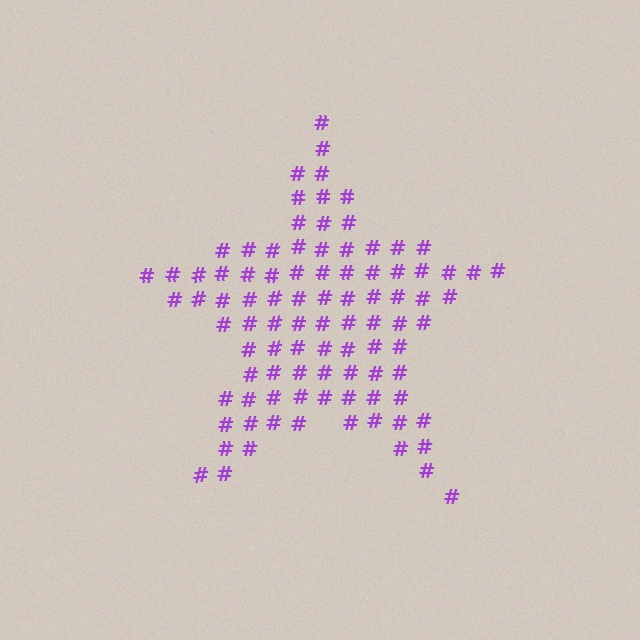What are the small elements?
The small elements are hash symbols.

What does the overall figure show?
The overall figure shows a star.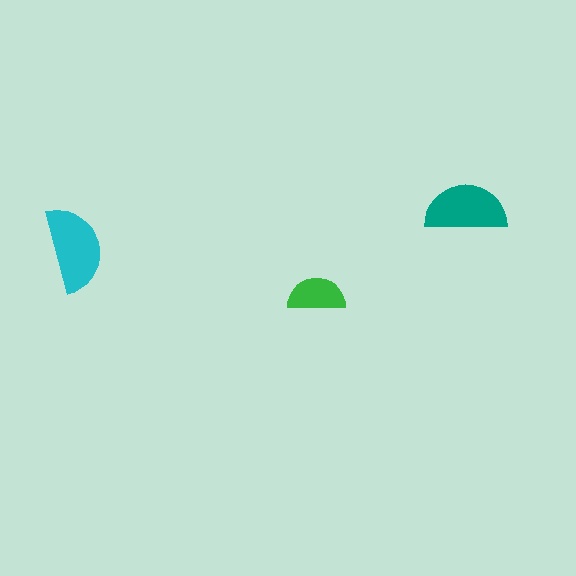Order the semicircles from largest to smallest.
the cyan one, the teal one, the green one.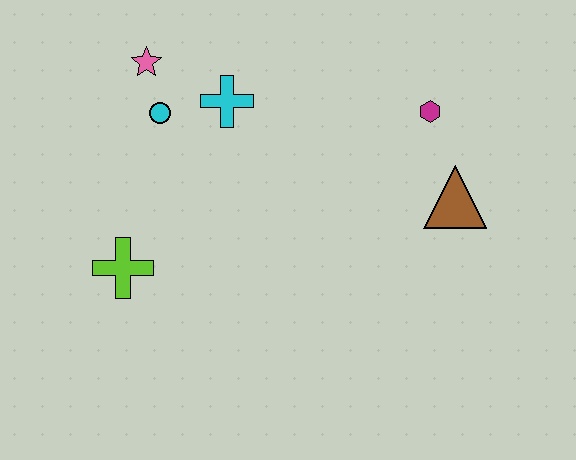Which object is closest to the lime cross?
The cyan circle is closest to the lime cross.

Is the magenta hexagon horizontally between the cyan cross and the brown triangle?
Yes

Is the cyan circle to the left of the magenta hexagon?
Yes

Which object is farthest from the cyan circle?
The brown triangle is farthest from the cyan circle.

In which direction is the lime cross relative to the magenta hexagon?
The lime cross is to the left of the magenta hexagon.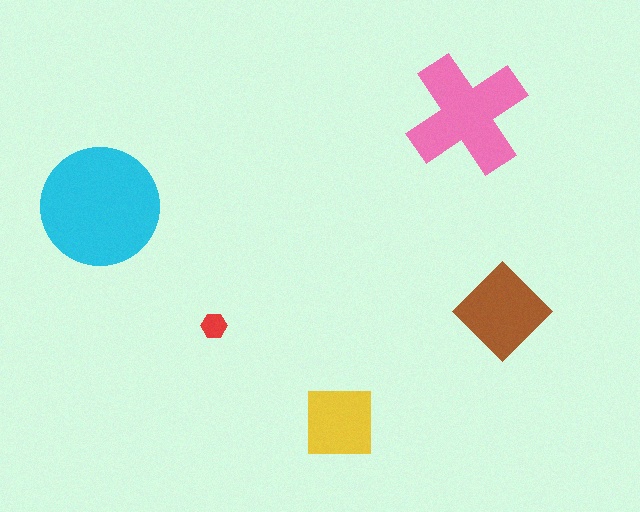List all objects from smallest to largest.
The red hexagon, the yellow square, the brown diamond, the pink cross, the cyan circle.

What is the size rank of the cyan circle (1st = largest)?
1st.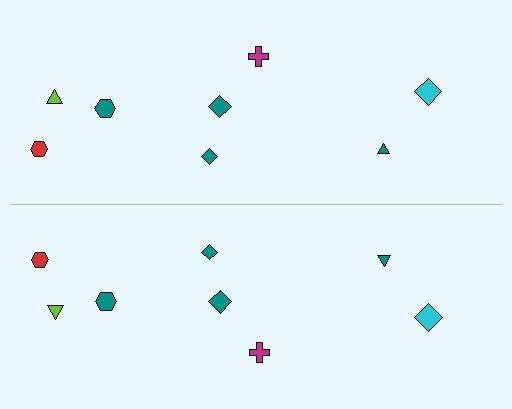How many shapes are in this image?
There are 16 shapes in this image.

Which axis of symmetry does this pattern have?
The pattern has a horizontal axis of symmetry running through the center of the image.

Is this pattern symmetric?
Yes, this pattern has bilateral (reflection) symmetry.